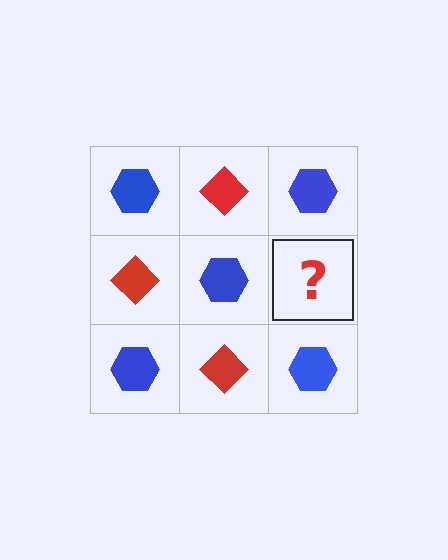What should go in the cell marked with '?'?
The missing cell should contain a red diamond.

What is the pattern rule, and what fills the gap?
The rule is that it alternates blue hexagon and red diamond in a checkerboard pattern. The gap should be filled with a red diamond.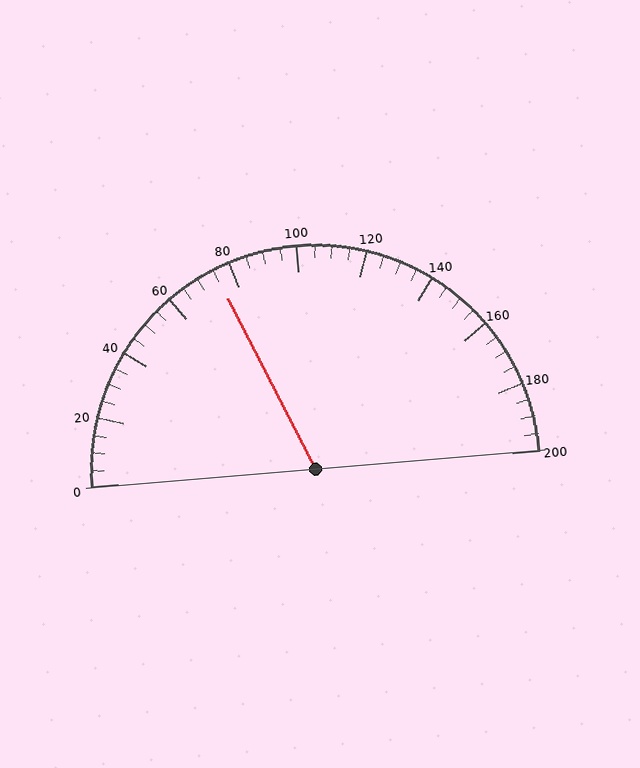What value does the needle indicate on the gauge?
The needle indicates approximately 75.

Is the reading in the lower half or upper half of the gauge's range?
The reading is in the lower half of the range (0 to 200).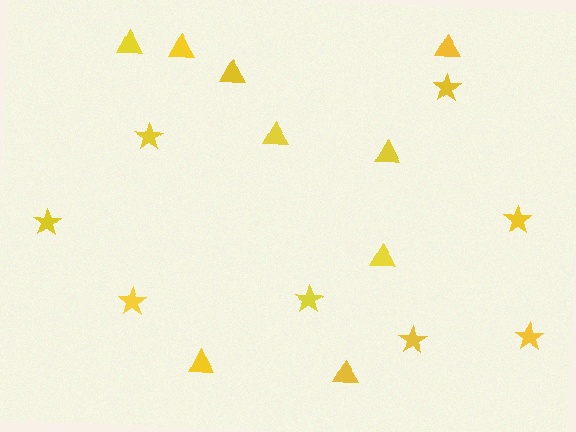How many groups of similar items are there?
There are 2 groups: one group of stars (8) and one group of triangles (9).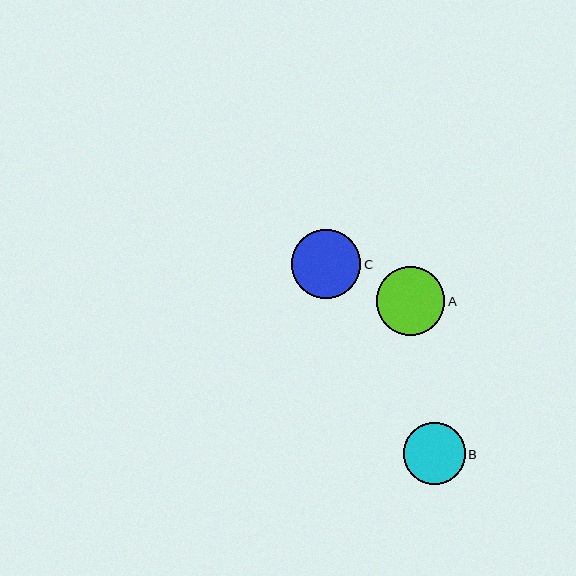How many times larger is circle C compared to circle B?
Circle C is approximately 1.1 times the size of circle B.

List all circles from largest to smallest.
From largest to smallest: A, C, B.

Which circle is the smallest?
Circle B is the smallest with a size of approximately 62 pixels.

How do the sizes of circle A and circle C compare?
Circle A and circle C are approximately the same size.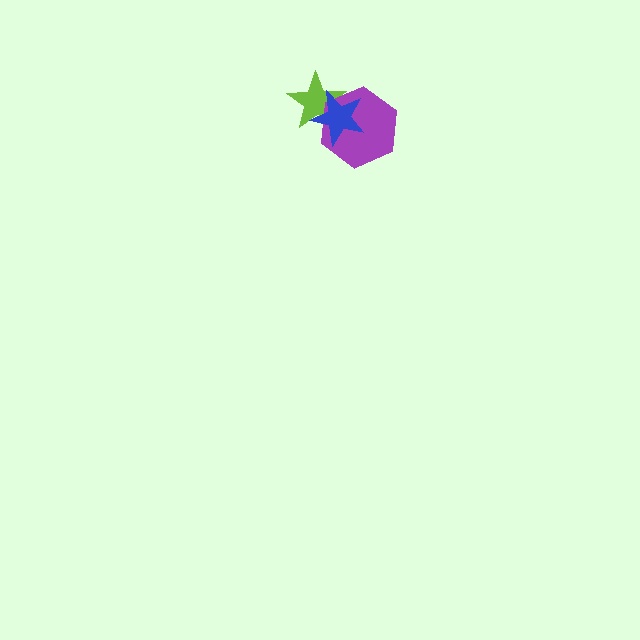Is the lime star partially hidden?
Yes, it is partially covered by another shape.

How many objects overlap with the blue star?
2 objects overlap with the blue star.